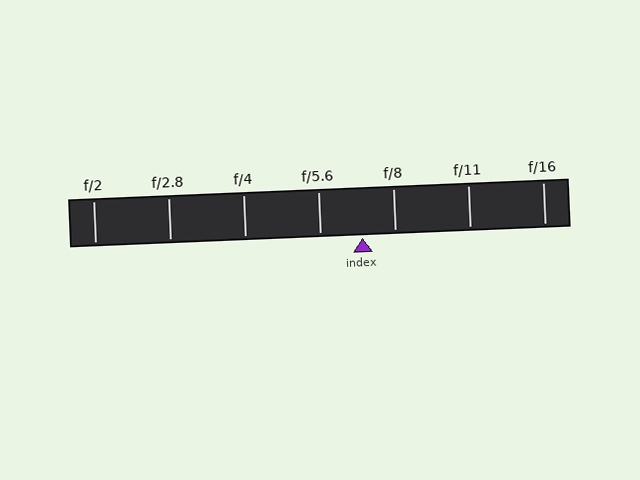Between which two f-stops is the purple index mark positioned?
The index mark is between f/5.6 and f/8.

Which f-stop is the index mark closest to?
The index mark is closest to f/8.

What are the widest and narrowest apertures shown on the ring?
The widest aperture shown is f/2 and the narrowest is f/16.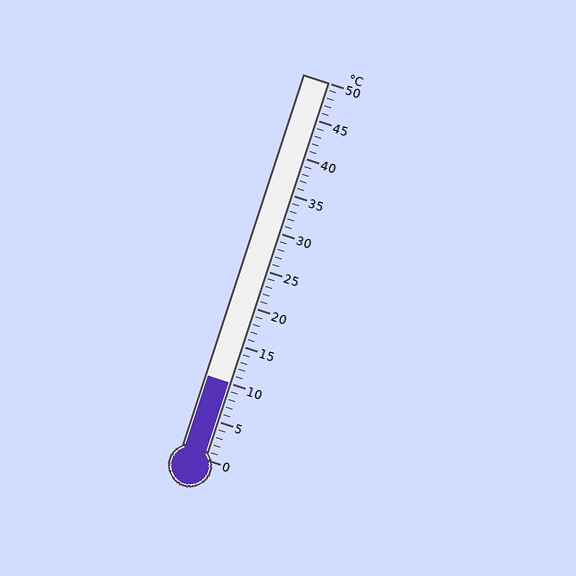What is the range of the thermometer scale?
The thermometer scale ranges from 0°C to 50°C.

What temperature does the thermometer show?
The thermometer shows approximately 10°C.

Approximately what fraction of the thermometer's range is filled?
The thermometer is filled to approximately 20% of its range.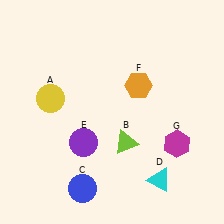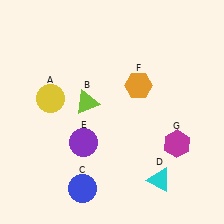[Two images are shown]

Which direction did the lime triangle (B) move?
The lime triangle (B) moved up.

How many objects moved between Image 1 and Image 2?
1 object moved between the two images.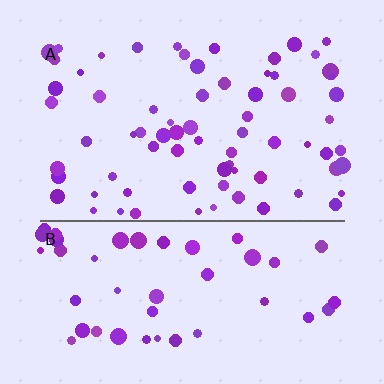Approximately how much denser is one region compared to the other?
Approximately 1.5× — region A over region B.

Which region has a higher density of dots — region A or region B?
A (the top).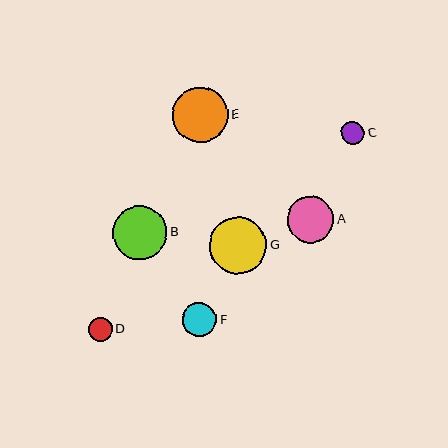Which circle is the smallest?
Circle C is the smallest with a size of approximately 23 pixels.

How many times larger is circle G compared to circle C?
Circle G is approximately 2.5 times the size of circle C.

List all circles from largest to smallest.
From largest to smallest: G, E, B, A, F, D, C.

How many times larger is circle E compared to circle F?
Circle E is approximately 1.6 times the size of circle F.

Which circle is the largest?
Circle G is the largest with a size of approximately 57 pixels.